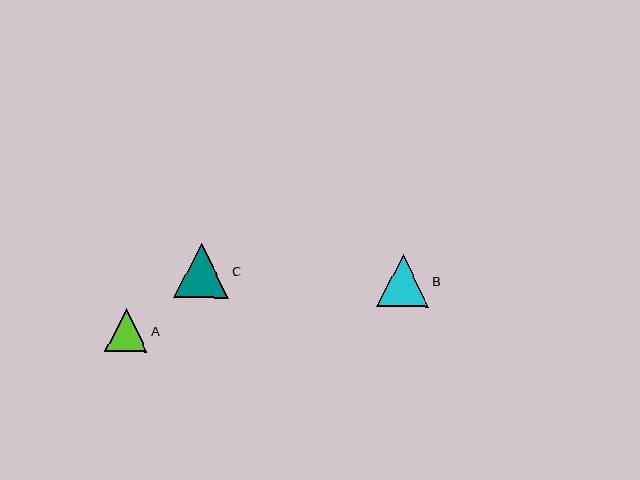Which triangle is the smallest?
Triangle A is the smallest with a size of approximately 42 pixels.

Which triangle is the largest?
Triangle C is the largest with a size of approximately 55 pixels.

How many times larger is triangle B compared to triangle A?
Triangle B is approximately 1.2 times the size of triangle A.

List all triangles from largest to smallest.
From largest to smallest: C, B, A.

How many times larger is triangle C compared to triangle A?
Triangle C is approximately 1.3 times the size of triangle A.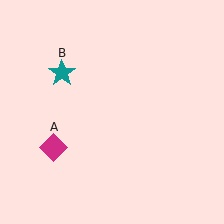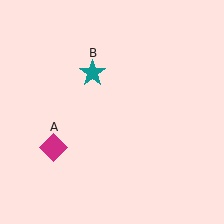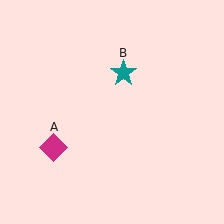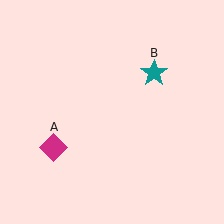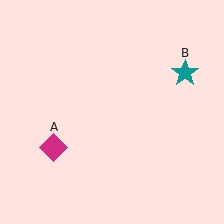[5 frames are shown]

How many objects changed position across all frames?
1 object changed position: teal star (object B).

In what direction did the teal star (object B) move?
The teal star (object B) moved right.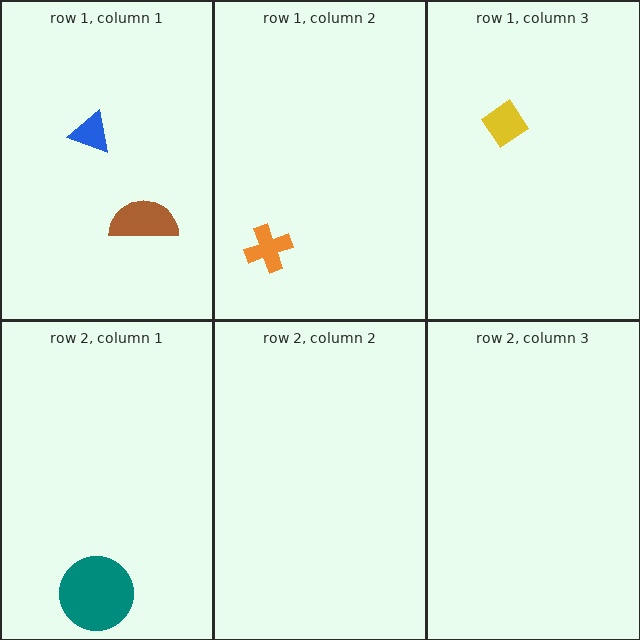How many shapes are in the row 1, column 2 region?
1.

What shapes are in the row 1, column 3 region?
The yellow diamond.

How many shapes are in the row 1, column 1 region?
2.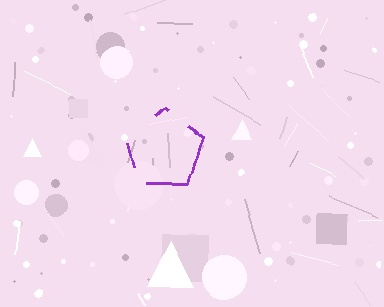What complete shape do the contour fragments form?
The contour fragments form a pentagon.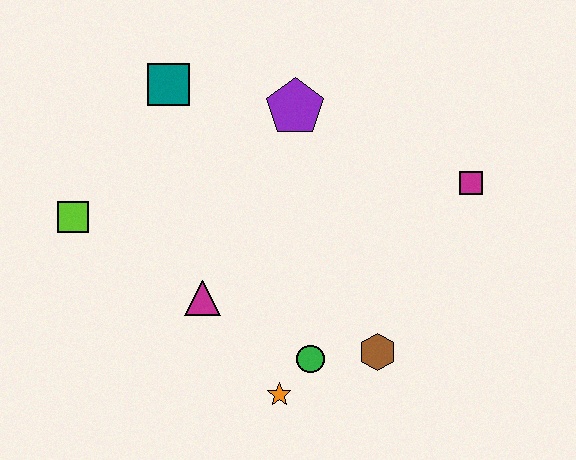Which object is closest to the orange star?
The green circle is closest to the orange star.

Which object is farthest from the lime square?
The magenta square is farthest from the lime square.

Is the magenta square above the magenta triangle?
Yes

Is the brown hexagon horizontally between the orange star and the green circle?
No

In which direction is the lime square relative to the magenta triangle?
The lime square is to the left of the magenta triangle.